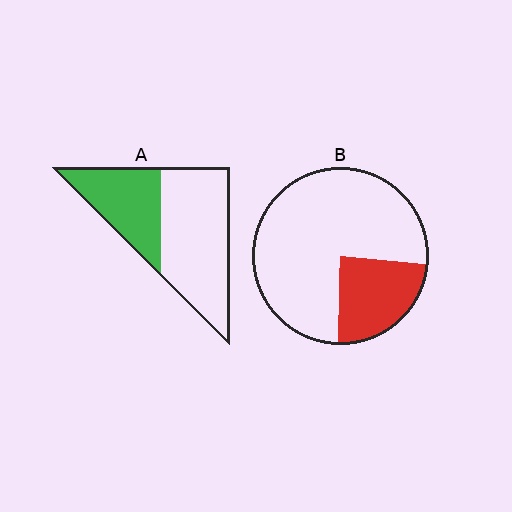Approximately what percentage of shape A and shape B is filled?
A is approximately 40% and B is approximately 25%.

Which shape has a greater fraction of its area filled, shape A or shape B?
Shape A.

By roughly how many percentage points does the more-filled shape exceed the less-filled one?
By roughly 15 percentage points (A over B).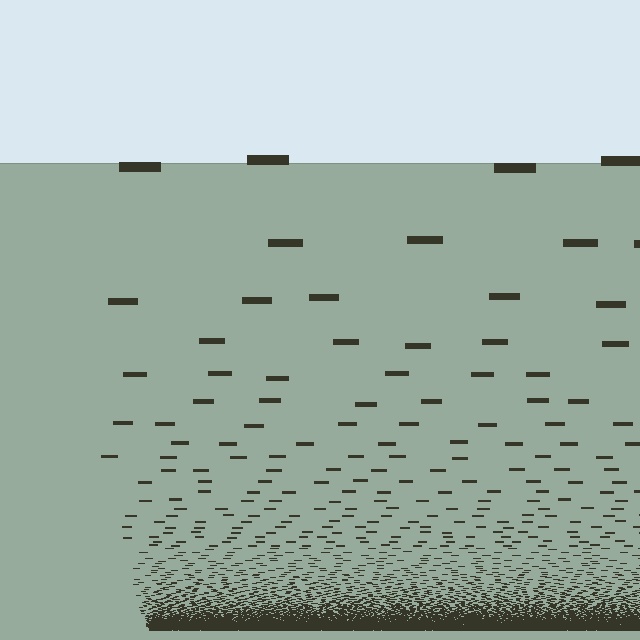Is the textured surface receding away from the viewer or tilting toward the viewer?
The surface appears to tilt toward the viewer. Texture elements get larger and sparser toward the top.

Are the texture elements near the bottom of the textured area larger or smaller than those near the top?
Smaller. The gradient is inverted — elements near the bottom are smaller and denser.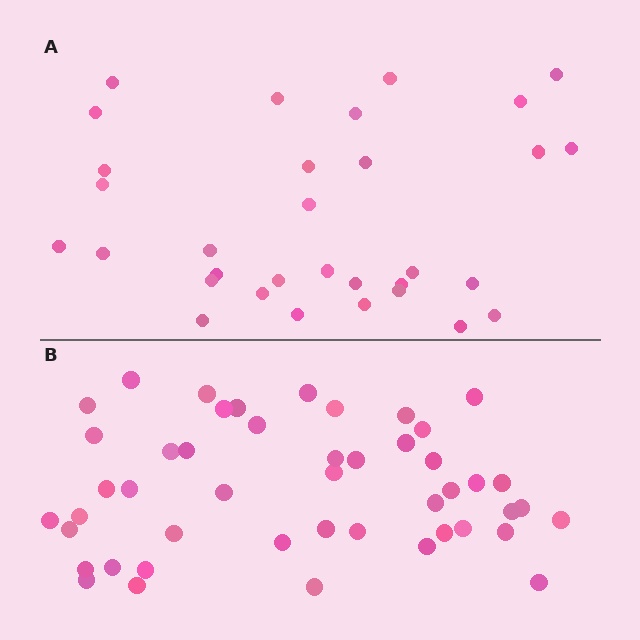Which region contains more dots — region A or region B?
Region B (the bottom region) has more dots.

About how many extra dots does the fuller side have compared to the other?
Region B has approximately 15 more dots than region A.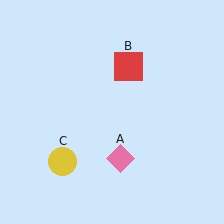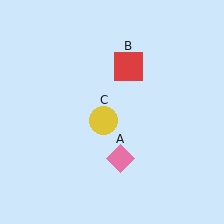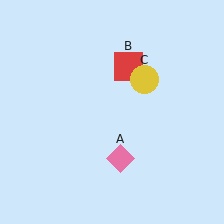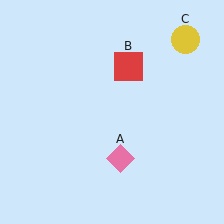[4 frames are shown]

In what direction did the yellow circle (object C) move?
The yellow circle (object C) moved up and to the right.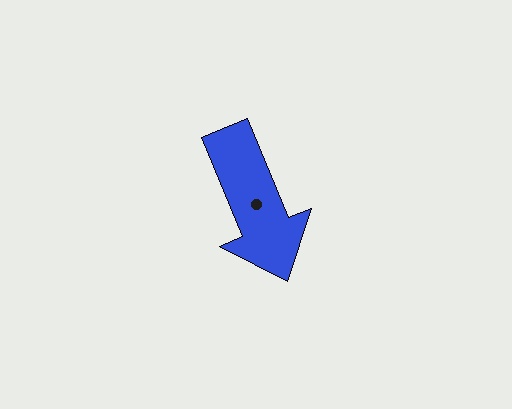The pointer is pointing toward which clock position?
Roughly 5 o'clock.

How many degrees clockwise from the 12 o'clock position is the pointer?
Approximately 158 degrees.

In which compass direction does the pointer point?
South.